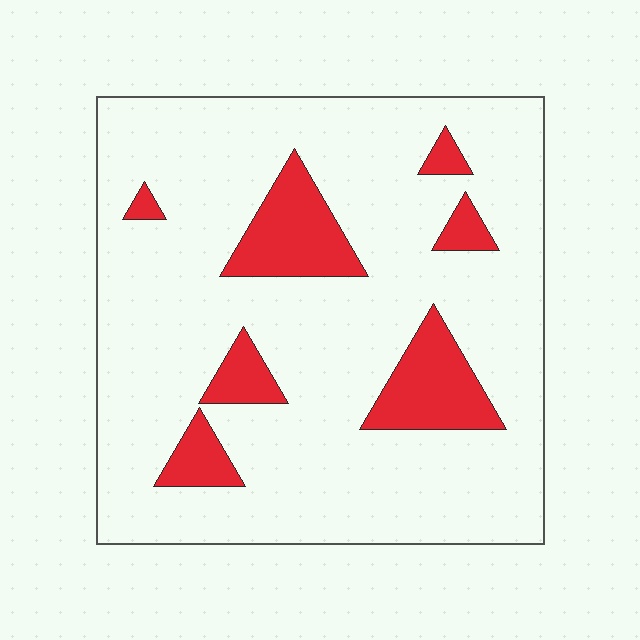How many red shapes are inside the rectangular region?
7.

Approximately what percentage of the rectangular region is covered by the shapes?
Approximately 15%.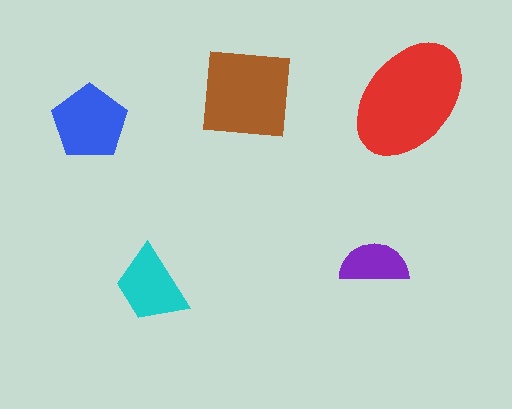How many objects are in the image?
There are 5 objects in the image.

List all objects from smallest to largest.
The purple semicircle, the cyan trapezoid, the blue pentagon, the brown square, the red ellipse.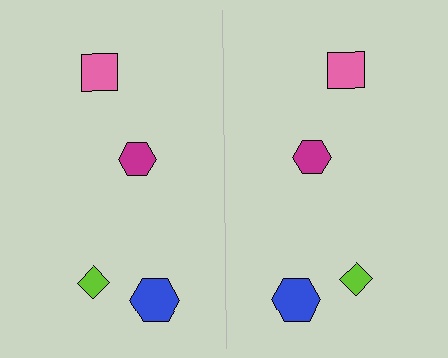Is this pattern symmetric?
Yes, this pattern has bilateral (reflection) symmetry.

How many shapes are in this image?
There are 8 shapes in this image.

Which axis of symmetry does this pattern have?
The pattern has a vertical axis of symmetry running through the center of the image.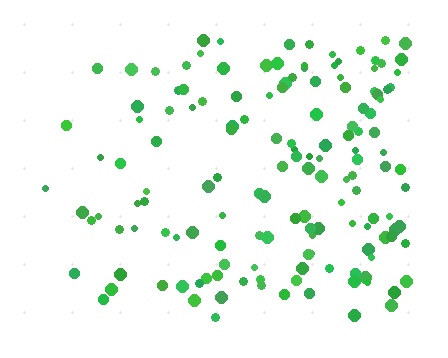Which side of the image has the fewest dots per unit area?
The left.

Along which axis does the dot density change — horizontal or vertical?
Horizontal.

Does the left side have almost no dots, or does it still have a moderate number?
Still a moderate number, just noticeably fewer than the right.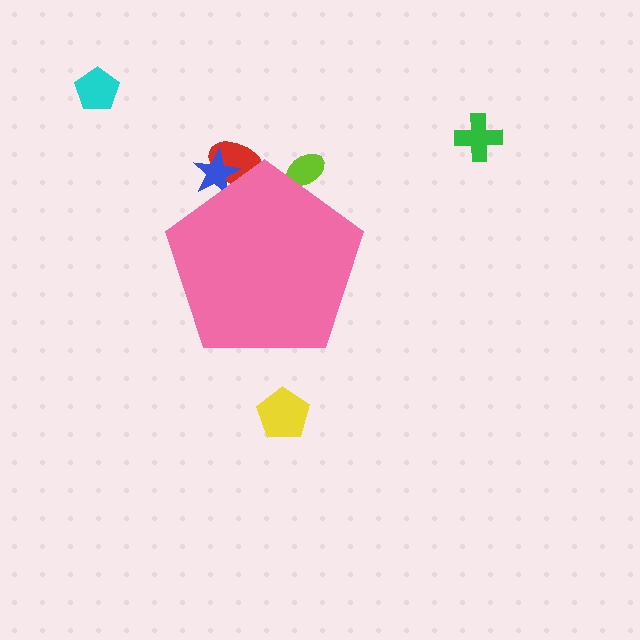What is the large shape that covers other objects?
A pink pentagon.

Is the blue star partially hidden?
Yes, the blue star is partially hidden behind the pink pentagon.